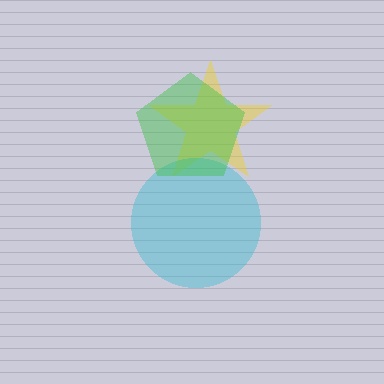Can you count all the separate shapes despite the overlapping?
Yes, there are 3 separate shapes.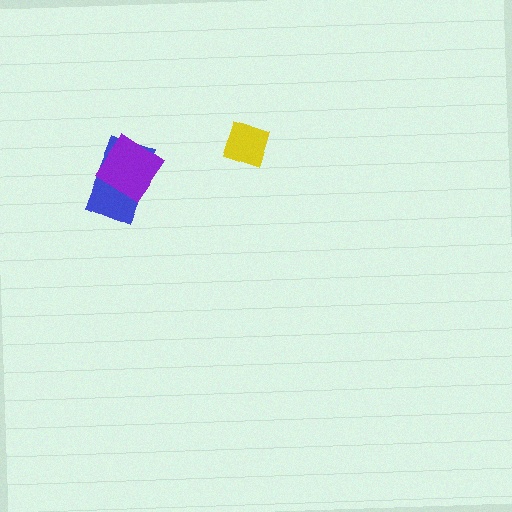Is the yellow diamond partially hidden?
No, no other shape covers it.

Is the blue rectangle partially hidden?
Yes, it is partially covered by another shape.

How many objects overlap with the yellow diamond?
0 objects overlap with the yellow diamond.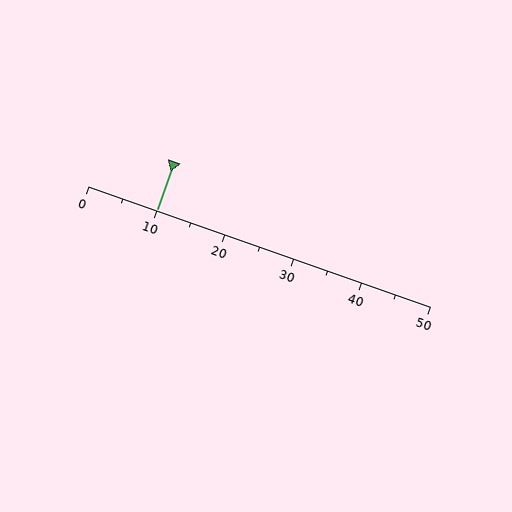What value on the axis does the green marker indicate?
The marker indicates approximately 10.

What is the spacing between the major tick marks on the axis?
The major ticks are spaced 10 apart.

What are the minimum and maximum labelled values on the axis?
The axis runs from 0 to 50.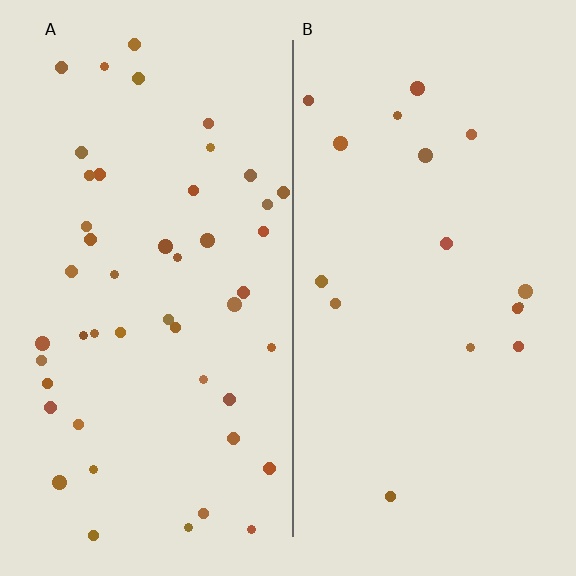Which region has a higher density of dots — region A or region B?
A (the left).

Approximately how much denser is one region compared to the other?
Approximately 2.9× — region A over region B.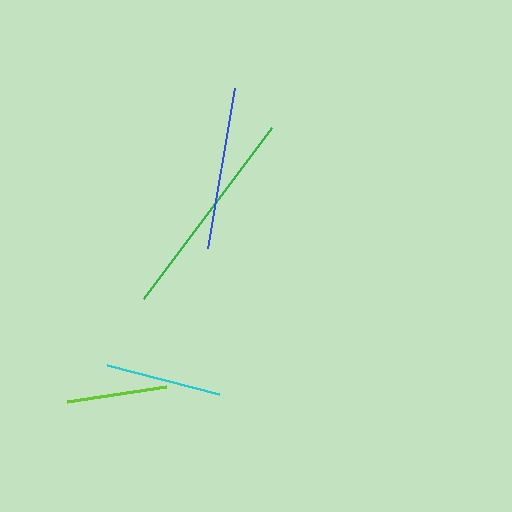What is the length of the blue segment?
The blue segment is approximately 162 pixels long.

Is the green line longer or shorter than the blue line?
The green line is longer than the blue line.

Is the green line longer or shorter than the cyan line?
The green line is longer than the cyan line.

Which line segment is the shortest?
The lime line is the shortest at approximately 100 pixels.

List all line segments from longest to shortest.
From longest to shortest: green, blue, cyan, lime.